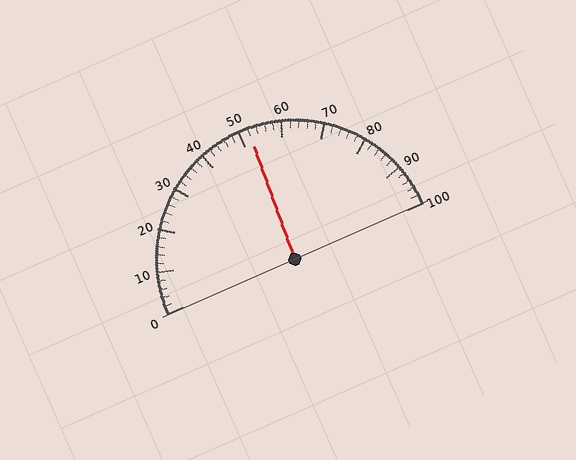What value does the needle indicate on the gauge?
The needle indicates approximately 52.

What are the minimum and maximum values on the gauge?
The gauge ranges from 0 to 100.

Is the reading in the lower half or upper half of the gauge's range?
The reading is in the upper half of the range (0 to 100).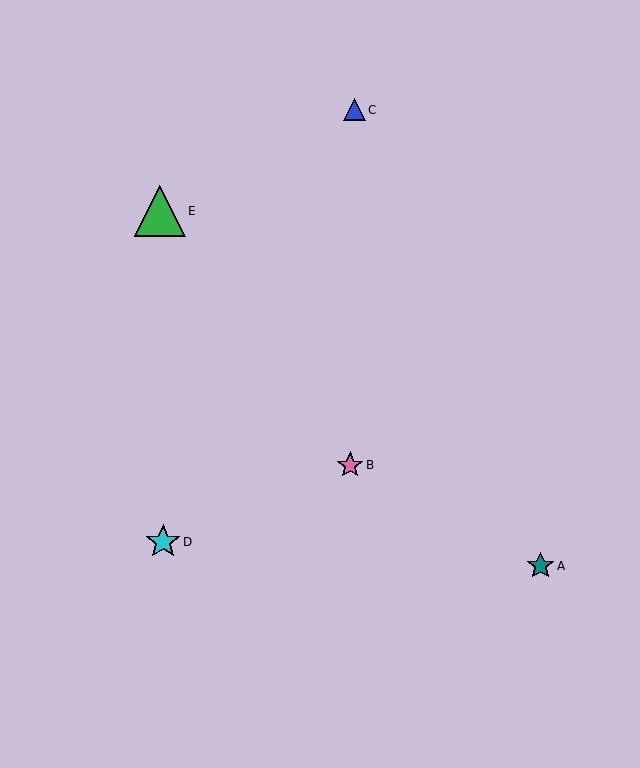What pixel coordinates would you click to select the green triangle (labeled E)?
Click at (160, 211) to select the green triangle E.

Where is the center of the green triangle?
The center of the green triangle is at (160, 211).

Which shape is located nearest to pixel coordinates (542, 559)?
The teal star (labeled A) at (541, 566) is nearest to that location.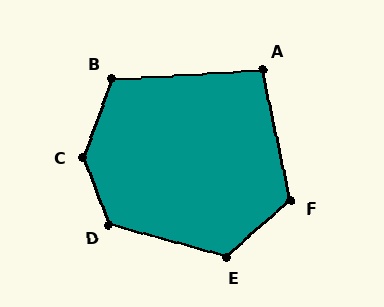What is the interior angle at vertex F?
Approximately 119 degrees (obtuse).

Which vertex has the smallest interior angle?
A, at approximately 99 degrees.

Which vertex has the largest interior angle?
C, at approximately 138 degrees.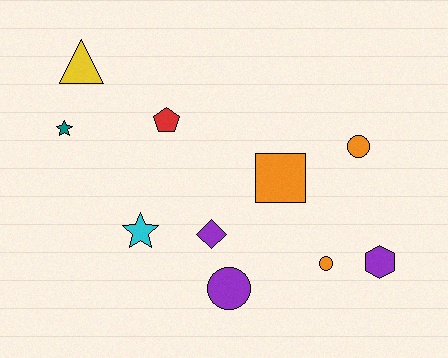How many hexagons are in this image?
There is 1 hexagon.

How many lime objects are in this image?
There are no lime objects.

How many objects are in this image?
There are 10 objects.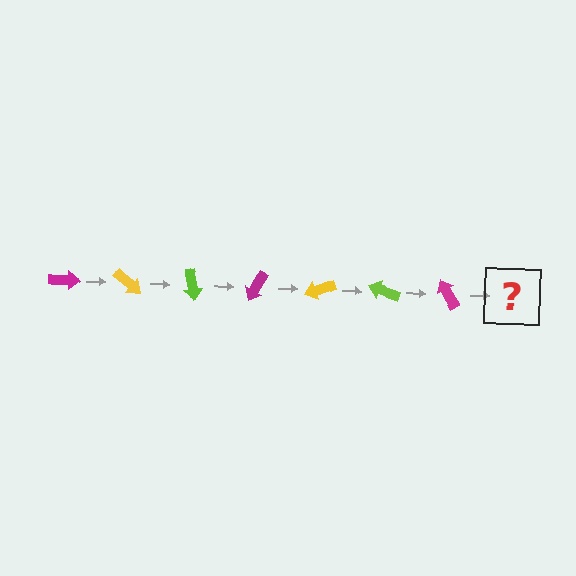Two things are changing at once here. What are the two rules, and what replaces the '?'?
The two rules are that it rotates 40 degrees each step and the color cycles through magenta, yellow, and lime. The '?' should be a yellow arrow, rotated 280 degrees from the start.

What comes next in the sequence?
The next element should be a yellow arrow, rotated 280 degrees from the start.